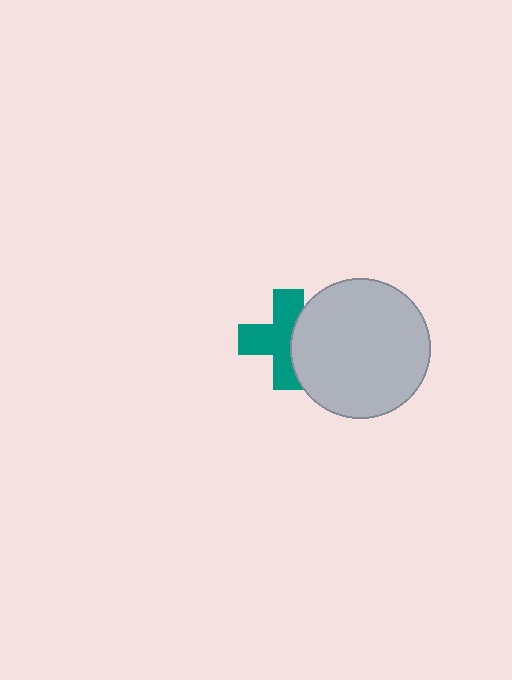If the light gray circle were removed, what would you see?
You would see the complete teal cross.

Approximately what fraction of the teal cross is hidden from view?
Roughly 36% of the teal cross is hidden behind the light gray circle.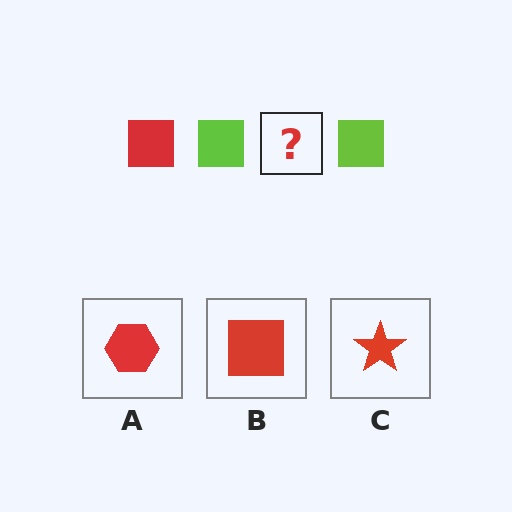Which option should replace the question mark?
Option B.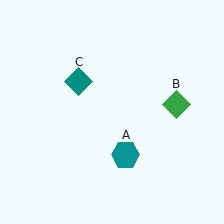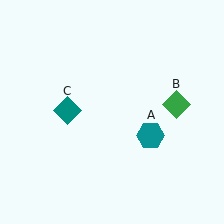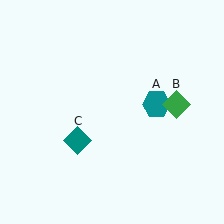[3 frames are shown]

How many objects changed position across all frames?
2 objects changed position: teal hexagon (object A), teal diamond (object C).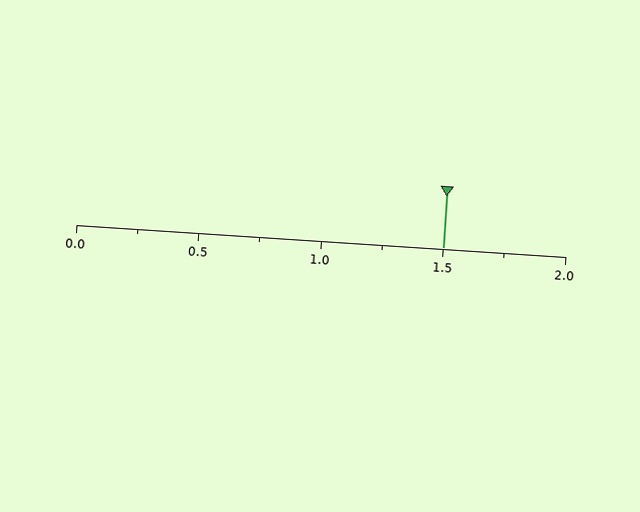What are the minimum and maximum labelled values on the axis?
The axis runs from 0.0 to 2.0.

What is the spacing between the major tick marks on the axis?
The major ticks are spaced 0.5 apart.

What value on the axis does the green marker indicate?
The marker indicates approximately 1.5.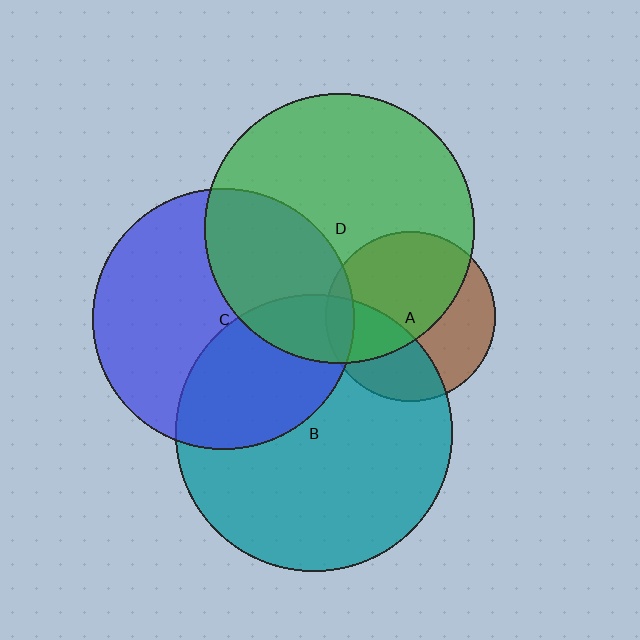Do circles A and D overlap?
Yes.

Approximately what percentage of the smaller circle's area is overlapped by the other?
Approximately 60%.